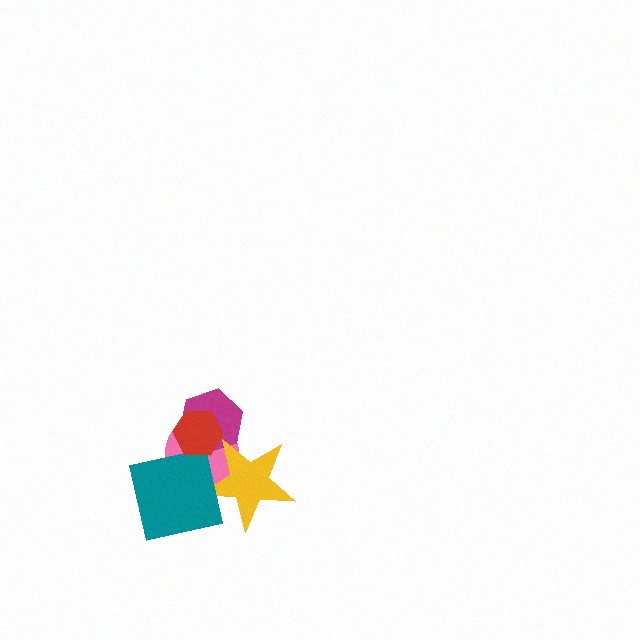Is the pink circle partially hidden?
Yes, it is partially covered by another shape.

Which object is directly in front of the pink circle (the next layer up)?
The magenta hexagon is directly in front of the pink circle.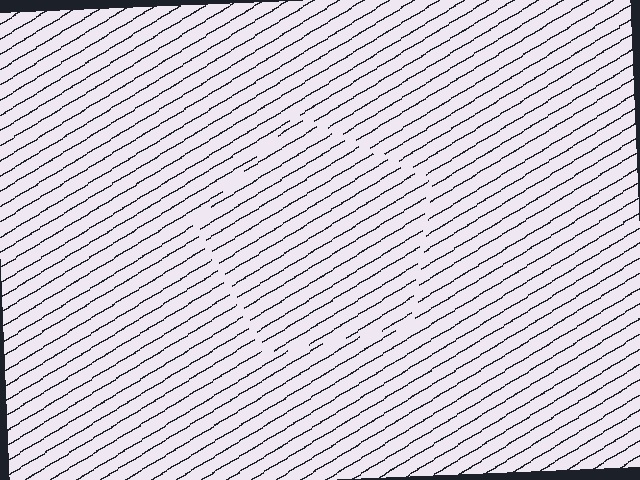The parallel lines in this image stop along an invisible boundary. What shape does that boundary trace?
An illusory pentagon. The interior of the shape contains the same grating, shifted by half a period — the contour is defined by the phase discontinuity where line-ends from the inner and outer gratings abut.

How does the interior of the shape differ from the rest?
The interior of the shape contains the same grating, shifted by half a period — the contour is defined by the phase discontinuity where line-ends from the inner and outer gratings abut.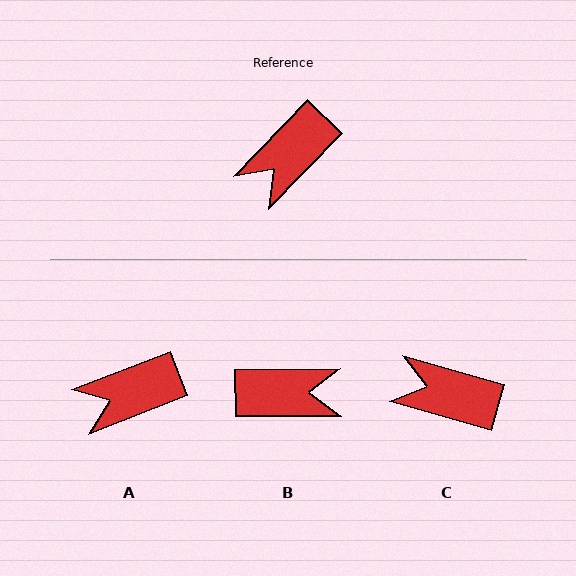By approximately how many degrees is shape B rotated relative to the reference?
Approximately 134 degrees counter-clockwise.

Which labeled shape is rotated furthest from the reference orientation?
B, about 134 degrees away.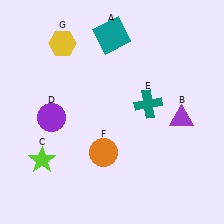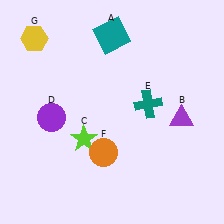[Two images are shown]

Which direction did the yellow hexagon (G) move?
The yellow hexagon (G) moved left.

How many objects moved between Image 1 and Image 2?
2 objects moved between the two images.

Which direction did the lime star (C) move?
The lime star (C) moved right.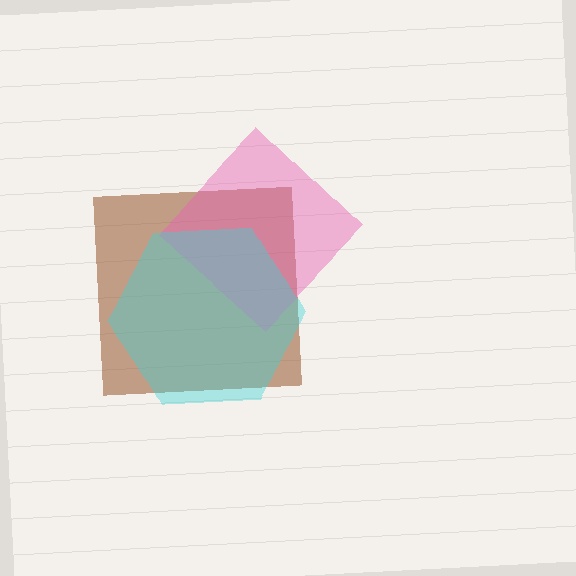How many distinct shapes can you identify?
There are 3 distinct shapes: a brown square, a pink diamond, a cyan hexagon.